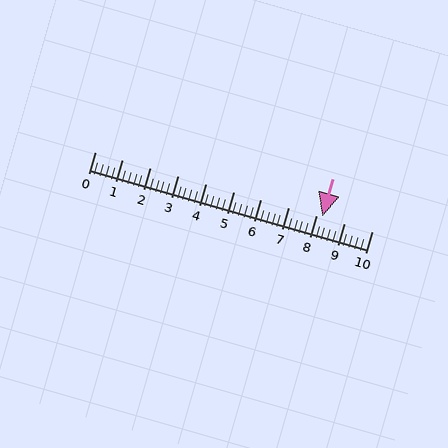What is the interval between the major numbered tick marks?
The major tick marks are spaced 1 units apart.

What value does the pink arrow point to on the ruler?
The pink arrow points to approximately 8.2.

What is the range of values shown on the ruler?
The ruler shows values from 0 to 10.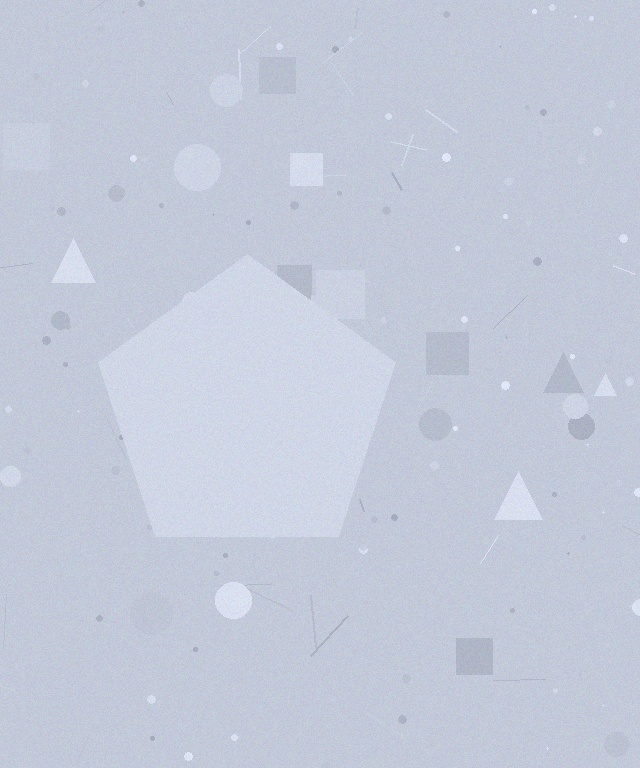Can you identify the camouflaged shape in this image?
The camouflaged shape is a pentagon.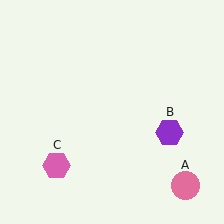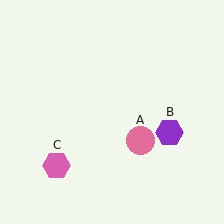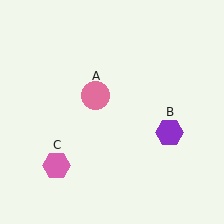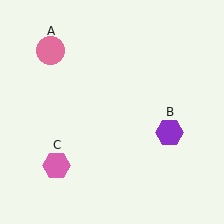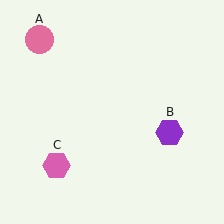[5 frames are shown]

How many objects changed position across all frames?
1 object changed position: pink circle (object A).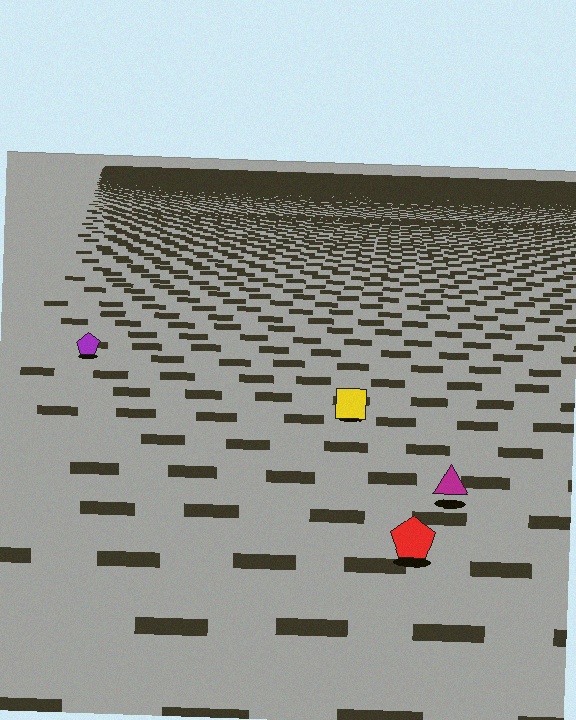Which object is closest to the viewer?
The red pentagon is closest. The texture marks near it are larger and more spread out.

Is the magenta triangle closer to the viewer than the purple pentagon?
Yes. The magenta triangle is closer — you can tell from the texture gradient: the ground texture is coarser near it.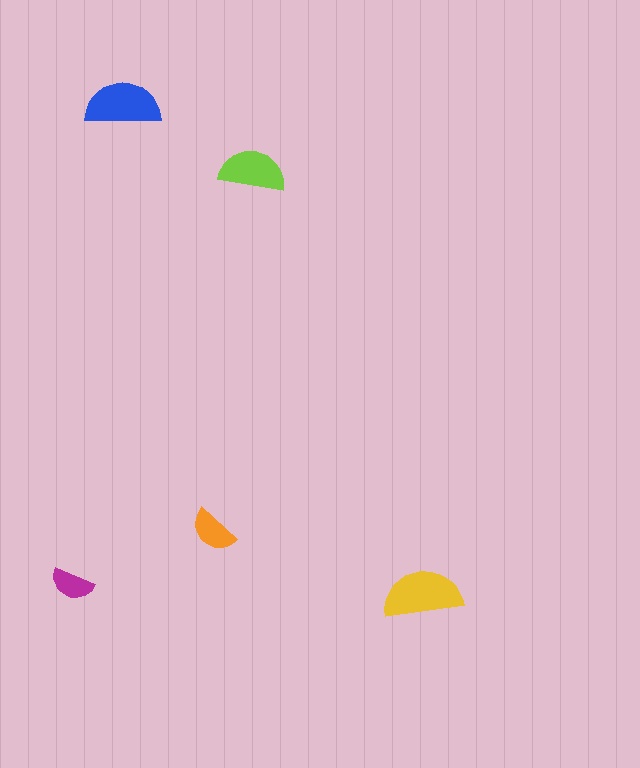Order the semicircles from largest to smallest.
the yellow one, the blue one, the lime one, the orange one, the magenta one.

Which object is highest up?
The blue semicircle is topmost.